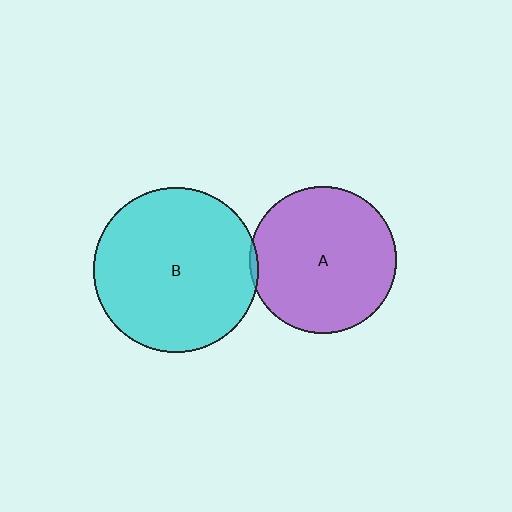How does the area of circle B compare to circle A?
Approximately 1.2 times.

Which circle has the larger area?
Circle B (cyan).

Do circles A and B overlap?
Yes.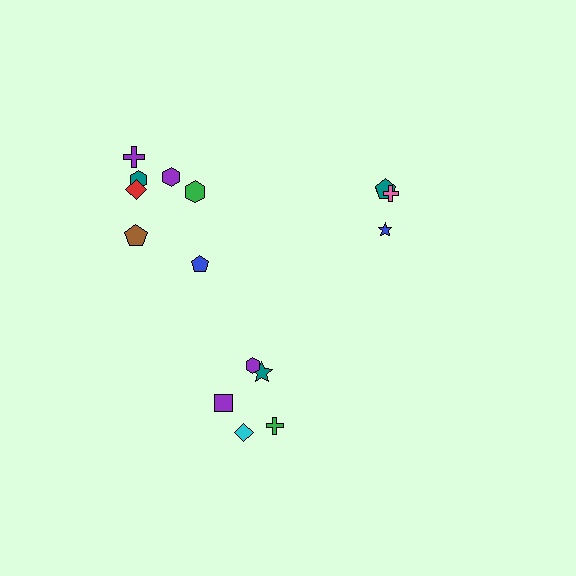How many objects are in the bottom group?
There are 5 objects.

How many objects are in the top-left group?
There are 7 objects.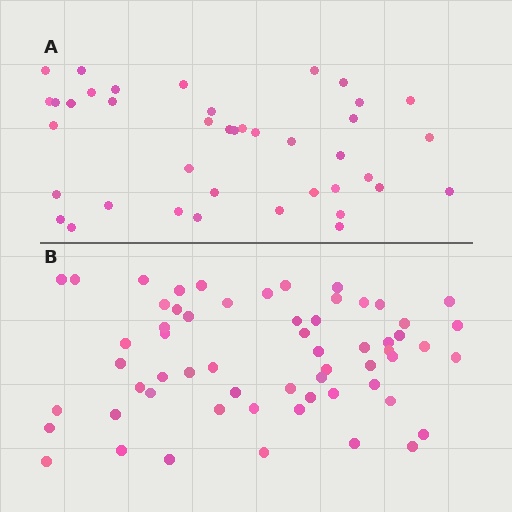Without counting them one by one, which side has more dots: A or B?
Region B (the bottom region) has more dots.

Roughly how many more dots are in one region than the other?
Region B has approximately 20 more dots than region A.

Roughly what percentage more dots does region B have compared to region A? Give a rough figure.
About 50% more.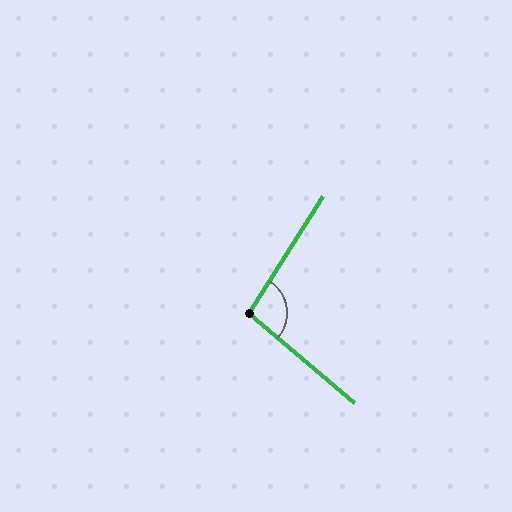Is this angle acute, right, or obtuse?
It is obtuse.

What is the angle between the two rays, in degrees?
Approximately 97 degrees.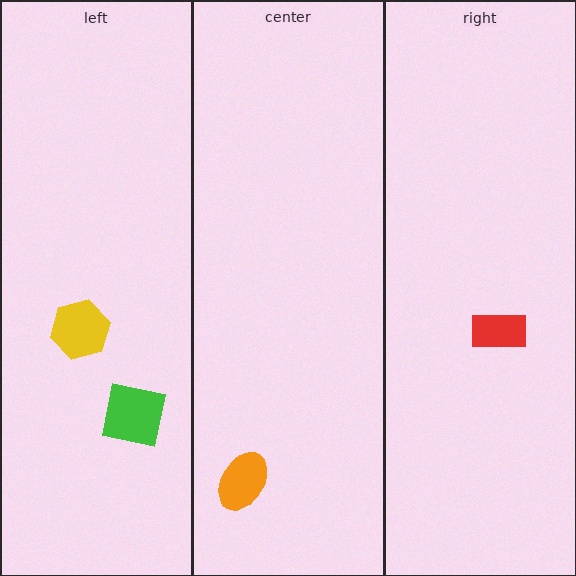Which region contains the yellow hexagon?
The left region.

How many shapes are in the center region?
1.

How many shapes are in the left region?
2.